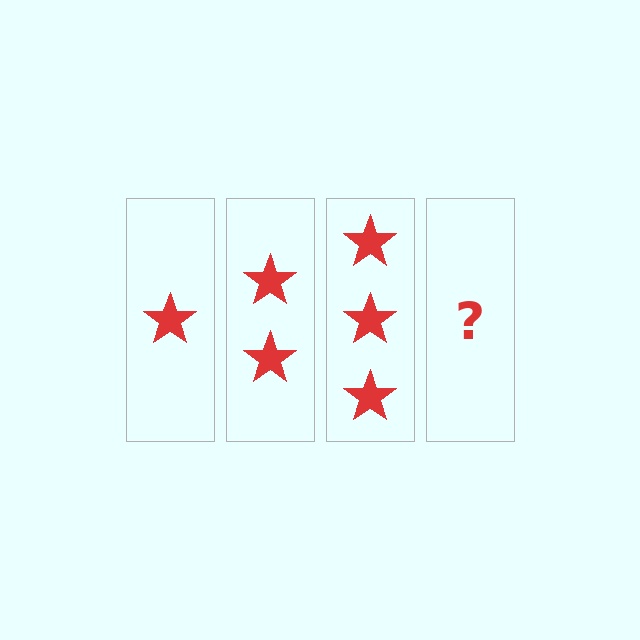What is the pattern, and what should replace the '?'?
The pattern is that each step adds one more star. The '?' should be 4 stars.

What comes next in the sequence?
The next element should be 4 stars.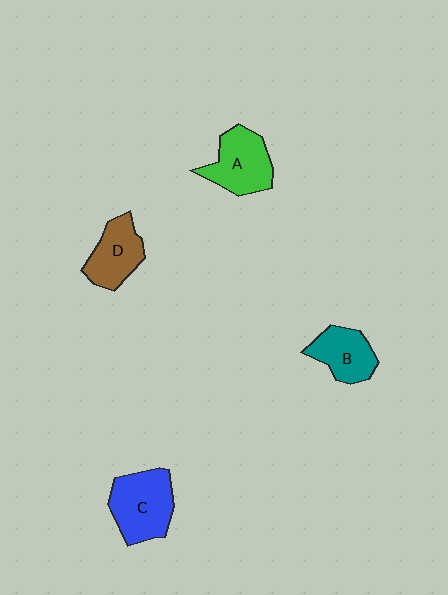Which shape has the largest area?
Shape C (blue).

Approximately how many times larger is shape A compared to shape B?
Approximately 1.2 times.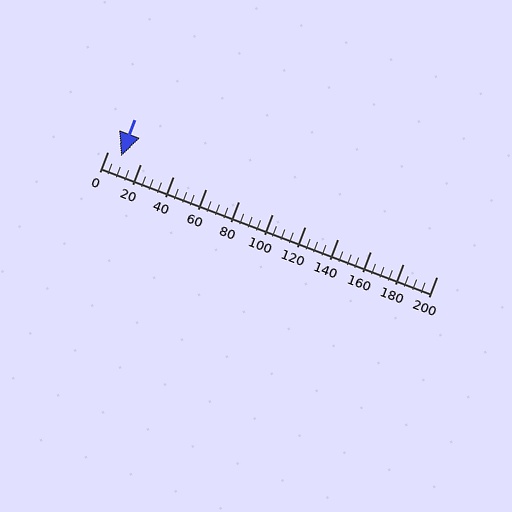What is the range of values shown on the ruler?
The ruler shows values from 0 to 200.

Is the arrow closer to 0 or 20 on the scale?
The arrow is closer to 0.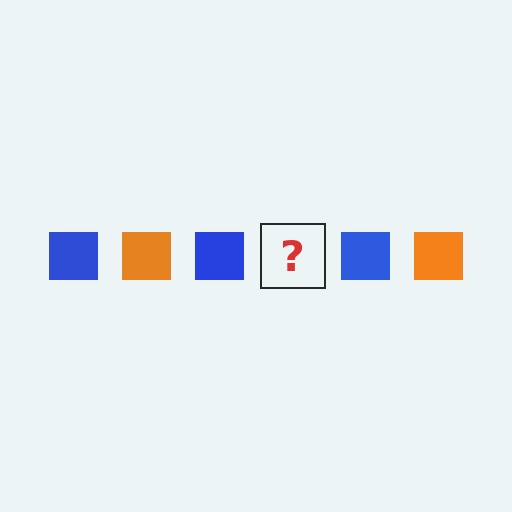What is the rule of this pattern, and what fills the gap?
The rule is that the pattern cycles through blue, orange squares. The gap should be filled with an orange square.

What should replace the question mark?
The question mark should be replaced with an orange square.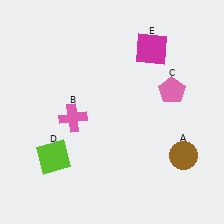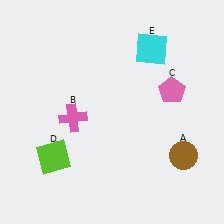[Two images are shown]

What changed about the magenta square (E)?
In Image 1, E is magenta. In Image 2, it changed to cyan.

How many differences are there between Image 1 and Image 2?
There is 1 difference between the two images.